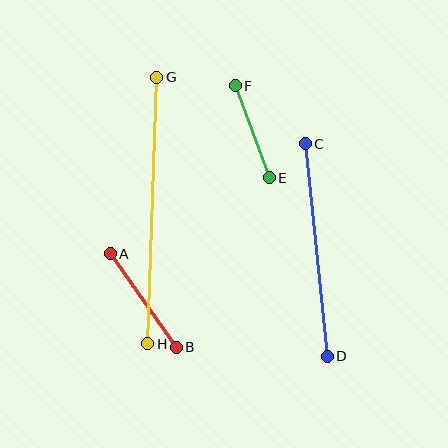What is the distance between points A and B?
The distance is approximately 115 pixels.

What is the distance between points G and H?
The distance is approximately 267 pixels.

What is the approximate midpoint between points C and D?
The midpoint is at approximately (316, 250) pixels.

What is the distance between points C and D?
The distance is approximately 214 pixels.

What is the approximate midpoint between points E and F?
The midpoint is at approximately (252, 132) pixels.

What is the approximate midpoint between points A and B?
The midpoint is at approximately (143, 301) pixels.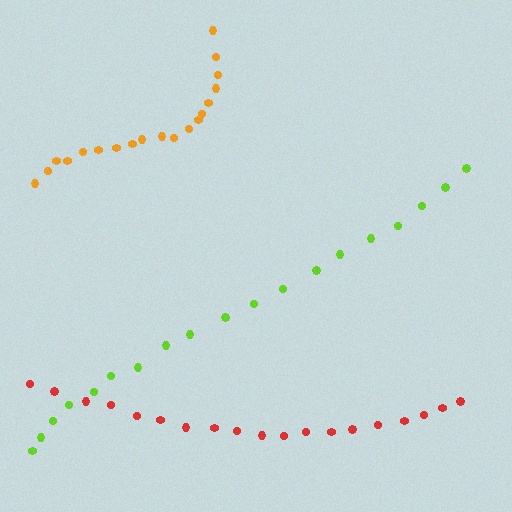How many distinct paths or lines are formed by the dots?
There are 3 distinct paths.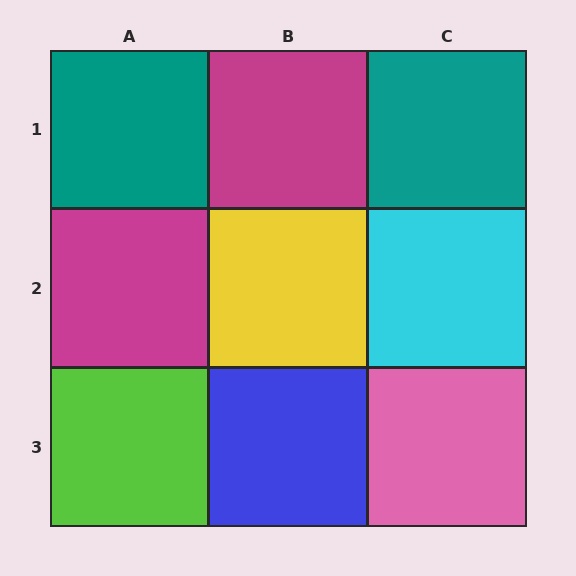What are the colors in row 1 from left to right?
Teal, magenta, teal.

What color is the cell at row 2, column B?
Yellow.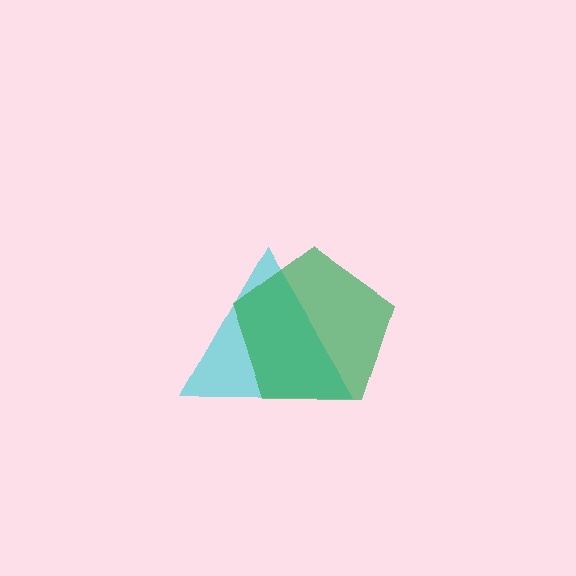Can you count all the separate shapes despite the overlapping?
Yes, there are 2 separate shapes.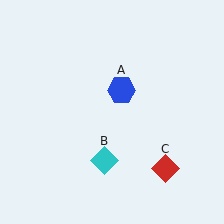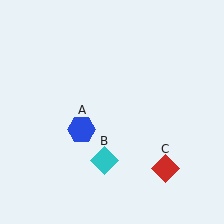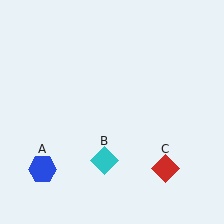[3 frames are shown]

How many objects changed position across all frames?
1 object changed position: blue hexagon (object A).